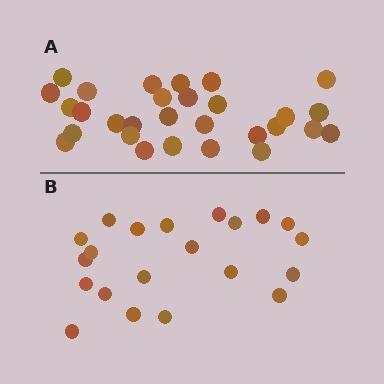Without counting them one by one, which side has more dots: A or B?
Region A (the top region) has more dots.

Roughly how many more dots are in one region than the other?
Region A has roughly 8 or so more dots than region B.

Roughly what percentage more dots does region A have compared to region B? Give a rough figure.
About 40% more.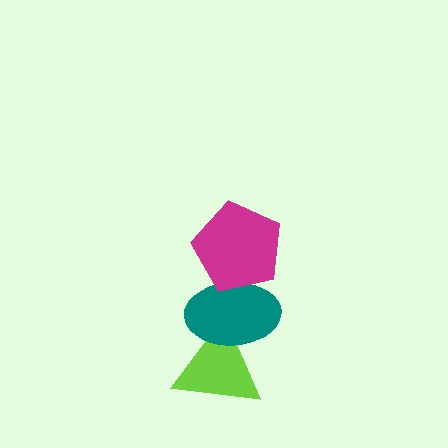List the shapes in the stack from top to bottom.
From top to bottom: the magenta pentagon, the teal ellipse, the lime triangle.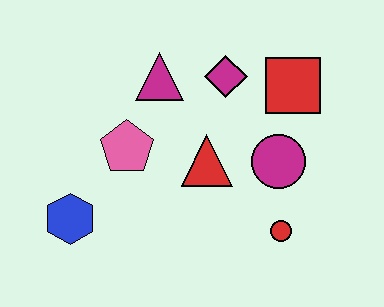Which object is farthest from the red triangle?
The blue hexagon is farthest from the red triangle.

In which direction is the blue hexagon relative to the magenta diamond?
The blue hexagon is to the left of the magenta diamond.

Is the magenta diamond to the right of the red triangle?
Yes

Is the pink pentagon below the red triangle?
No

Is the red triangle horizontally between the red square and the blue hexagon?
Yes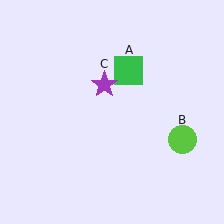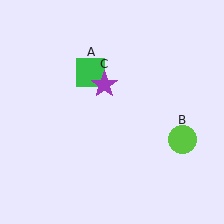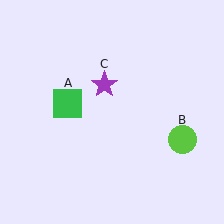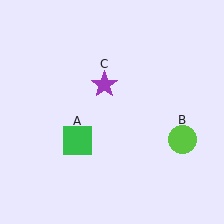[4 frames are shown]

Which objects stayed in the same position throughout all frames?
Lime circle (object B) and purple star (object C) remained stationary.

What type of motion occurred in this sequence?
The green square (object A) rotated counterclockwise around the center of the scene.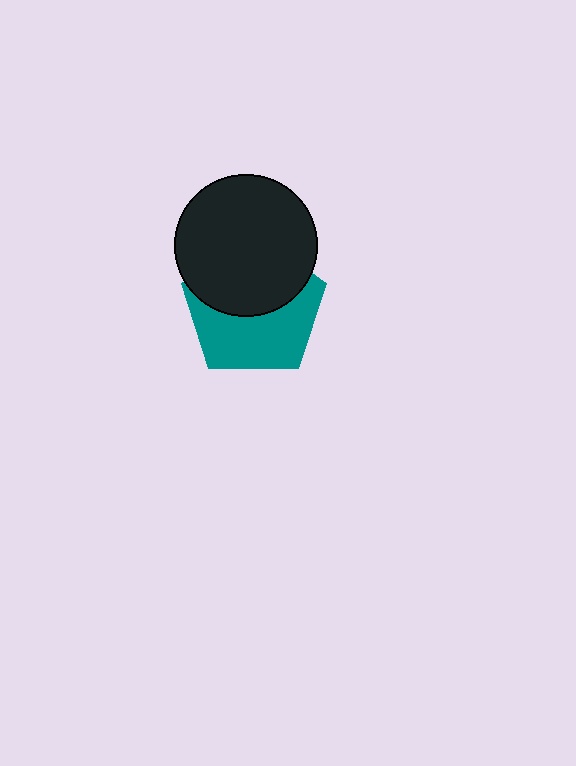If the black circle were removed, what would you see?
You would see the complete teal pentagon.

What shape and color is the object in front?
The object in front is a black circle.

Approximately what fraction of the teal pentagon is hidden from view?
Roughly 47% of the teal pentagon is hidden behind the black circle.